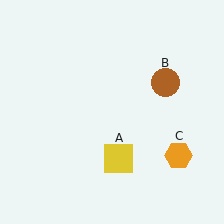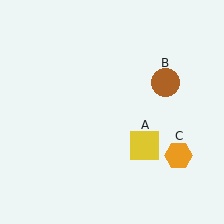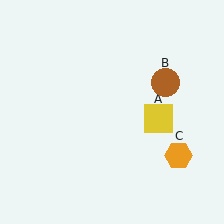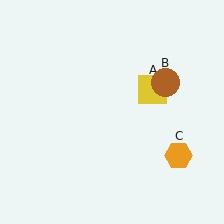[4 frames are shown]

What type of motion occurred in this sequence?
The yellow square (object A) rotated counterclockwise around the center of the scene.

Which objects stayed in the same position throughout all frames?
Brown circle (object B) and orange hexagon (object C) remained stationary.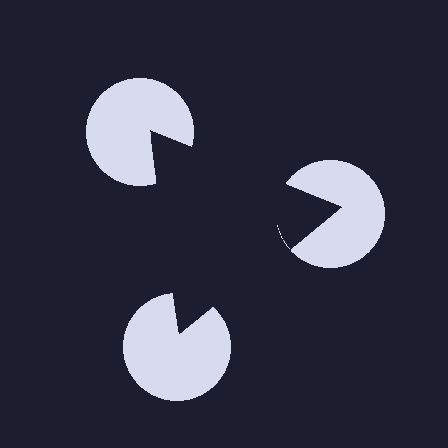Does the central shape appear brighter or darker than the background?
It typically appears slightly darker than the background, even though no actual brightness change is drawn.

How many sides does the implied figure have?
3 sides.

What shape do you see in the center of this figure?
An illusory triangle — its edges are inferred from the aligned wedge cuts in the pac-man discs, not physically drawn.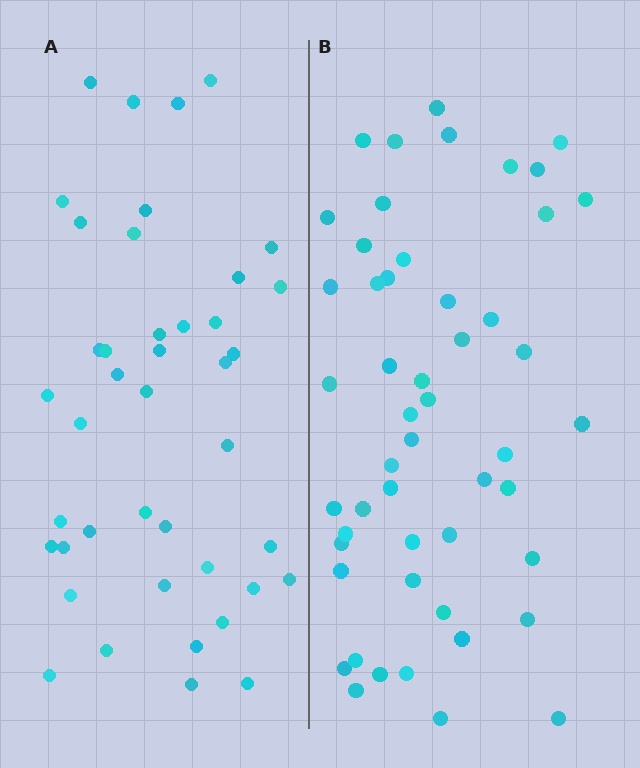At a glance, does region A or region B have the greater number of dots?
Region B (the right region) has more dots.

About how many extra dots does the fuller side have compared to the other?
Region B has roughly 8 or so more dots than region A.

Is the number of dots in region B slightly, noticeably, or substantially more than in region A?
Region B has only slightly more — the two regions are fairly close. The ratio is roughly 1.2 to 1.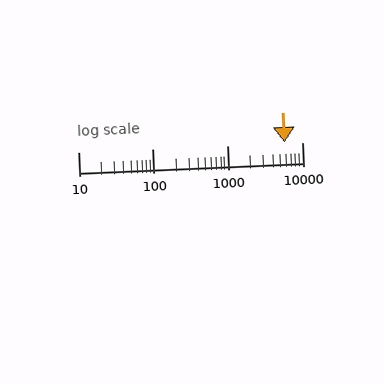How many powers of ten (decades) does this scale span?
The scale spans 3 decades, from 10 to 10000.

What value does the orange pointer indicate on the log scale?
The pointer indicates approximately 5900.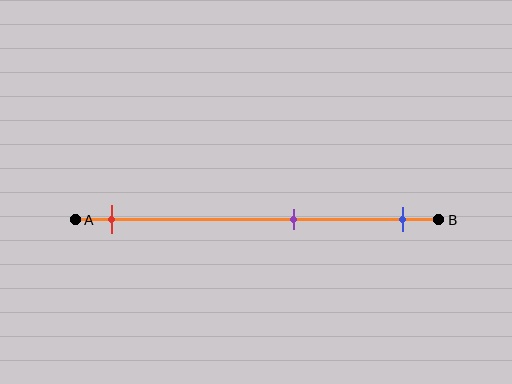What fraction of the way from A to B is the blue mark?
The blue mark is approximately 90% (0.9) of the way from A to B.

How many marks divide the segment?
There are 3 marks dividing the segment.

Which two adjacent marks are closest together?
The purple and blue marks are the closest adjacent pair.